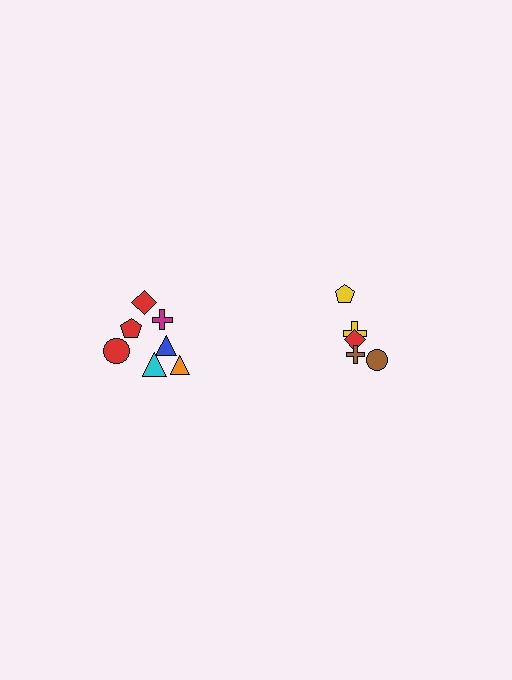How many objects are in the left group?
There are 7 objects.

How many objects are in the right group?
There are 5 objects.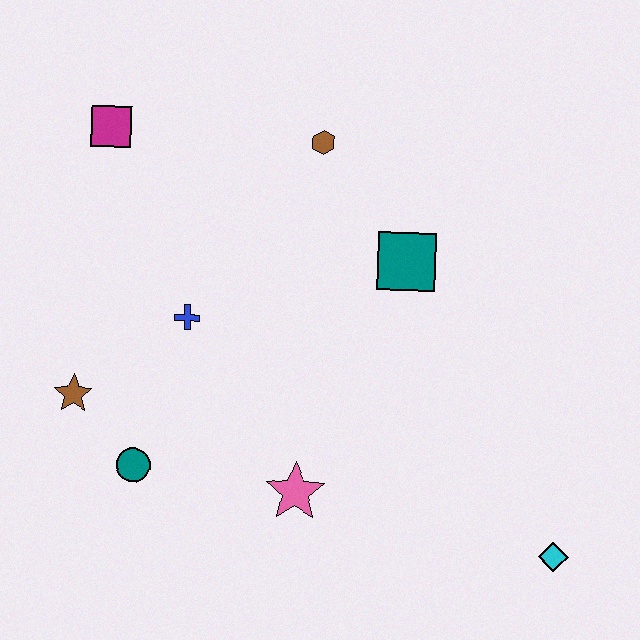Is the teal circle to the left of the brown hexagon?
Yes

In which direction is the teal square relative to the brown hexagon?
The teal square is below the brown hexagon.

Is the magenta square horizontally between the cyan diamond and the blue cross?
No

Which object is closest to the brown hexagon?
The teal square is closest to the brown hexagon.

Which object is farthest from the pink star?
The magenta square is farthest from the pink star.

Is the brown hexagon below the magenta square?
Yes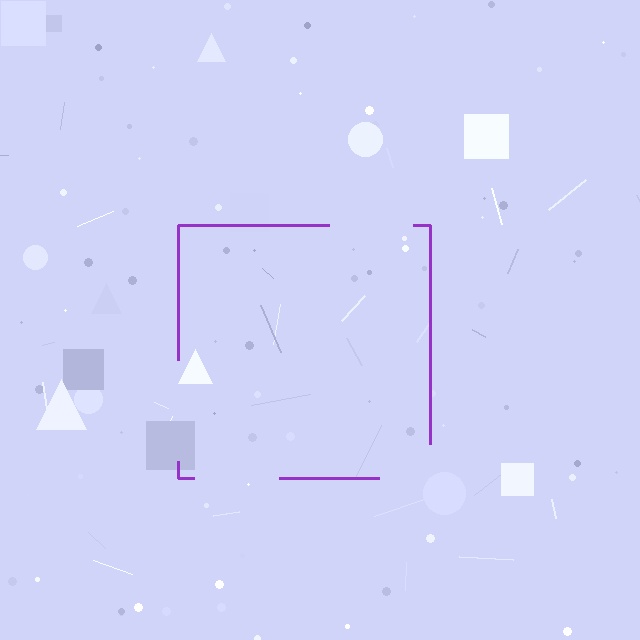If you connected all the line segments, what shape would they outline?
They would outline a square.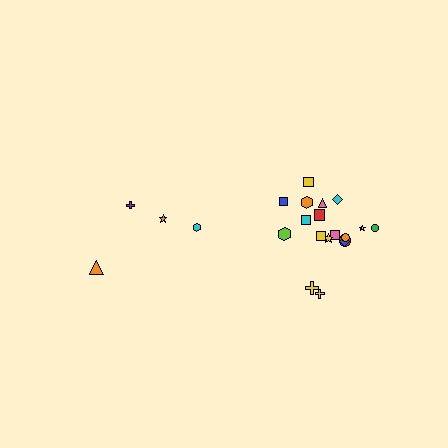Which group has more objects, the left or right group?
The right group.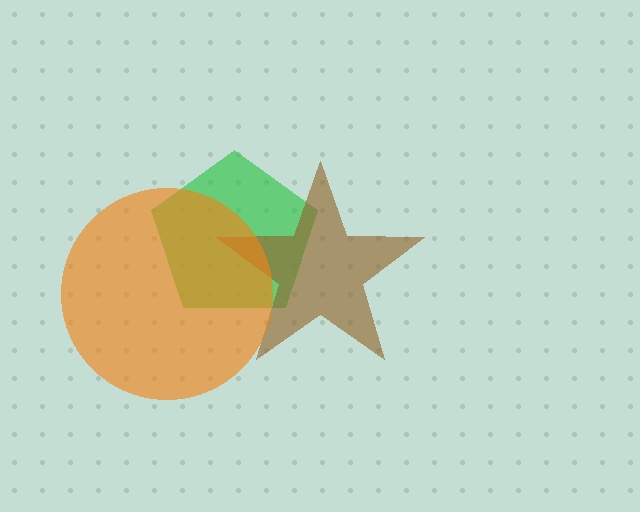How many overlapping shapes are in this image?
There are 3 overlapping shapes in the image.